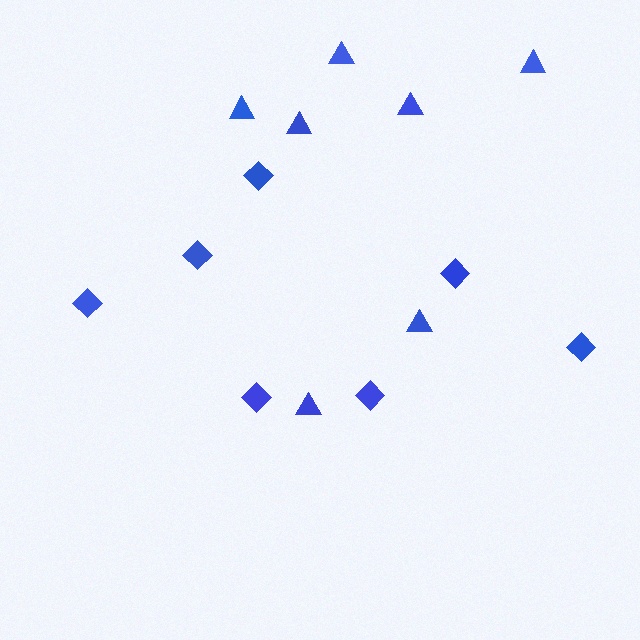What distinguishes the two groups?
There are 2 groups: one group of diamonds (7) and one group of triangles (7).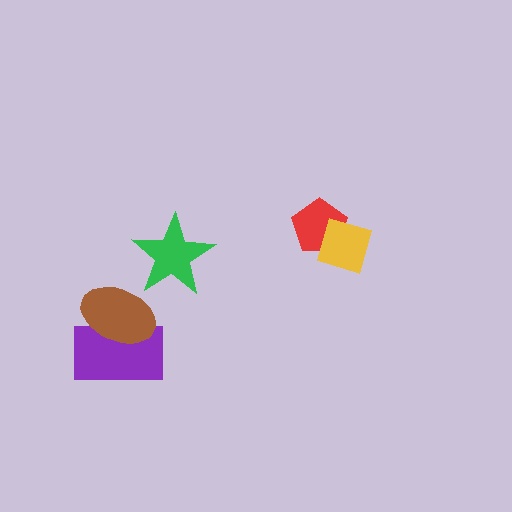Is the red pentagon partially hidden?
Yes, it is partially covered by another shape.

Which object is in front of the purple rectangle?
The brown ellipse is in front of the purple rectangle.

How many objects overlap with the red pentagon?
1 object overlaps with the red pentagon.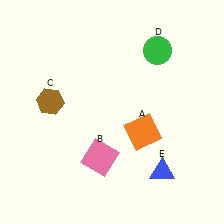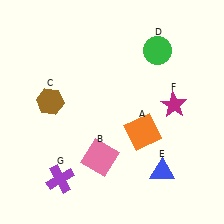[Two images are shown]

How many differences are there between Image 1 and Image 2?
There are 2 differences between the two images.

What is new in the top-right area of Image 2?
A magenta star (F) was added in the top-right area of Image 2.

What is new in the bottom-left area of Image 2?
A purple cross (G) was added in the bottom-left area of Image 2.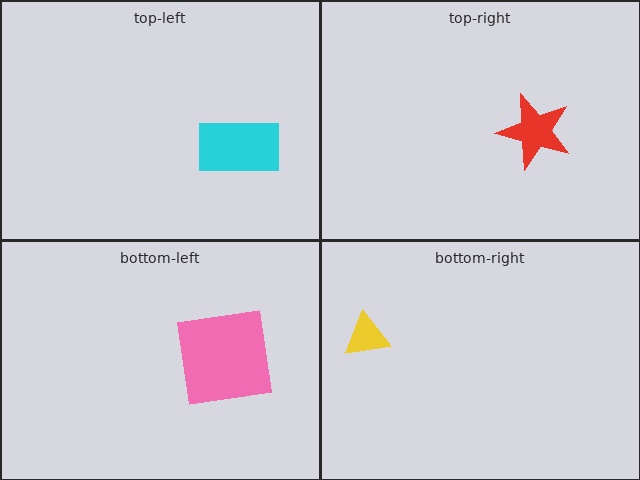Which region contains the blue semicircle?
The bottom-left region.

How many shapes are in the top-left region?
1.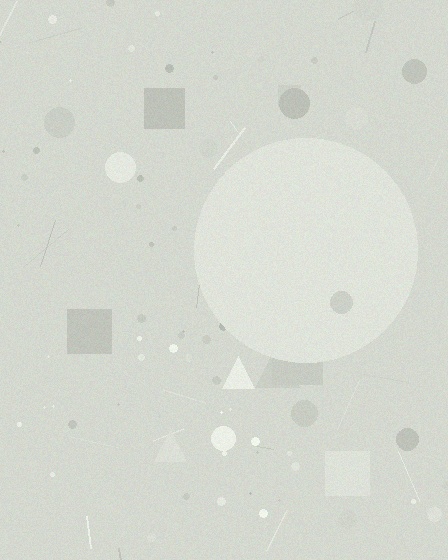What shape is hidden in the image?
A circle is hidden in the image.